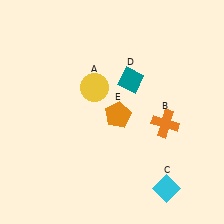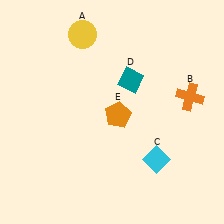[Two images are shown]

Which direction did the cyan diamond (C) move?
The cyan diamond (C) moved up.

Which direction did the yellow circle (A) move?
The yellow circle (A) moved up.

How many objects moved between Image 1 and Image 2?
3 objects moved between the two images.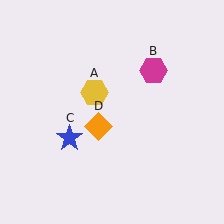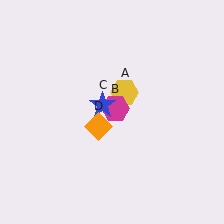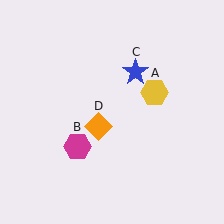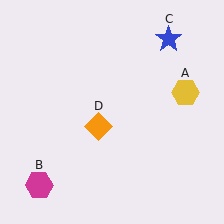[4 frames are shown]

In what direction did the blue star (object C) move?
The blue star (object C) moved up and to the right.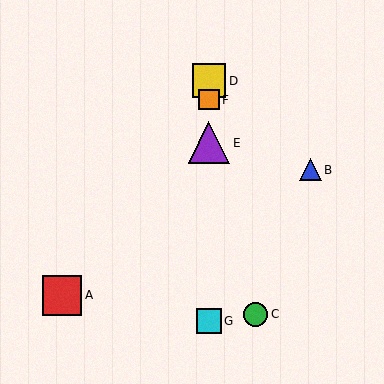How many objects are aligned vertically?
4 objects (D, E, F, G) are aligned vertically.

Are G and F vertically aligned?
Yes, both are at x≈209.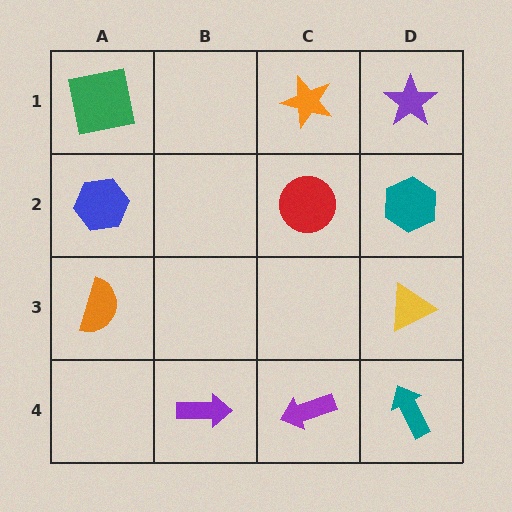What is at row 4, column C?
A purple arrow.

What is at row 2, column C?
A red circle.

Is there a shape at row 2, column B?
No, that cell is empty.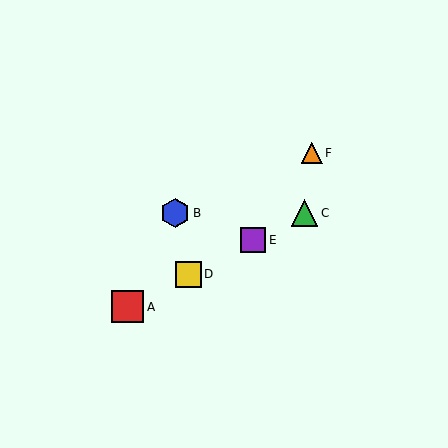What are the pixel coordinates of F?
Object F is at (312, 153).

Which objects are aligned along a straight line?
Objects A, C, D, E are aligned along a straight line.